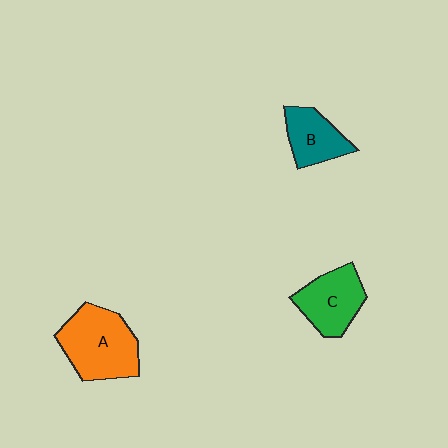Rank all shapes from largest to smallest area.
From largest to smallest: A (orange), C (green), B (teal).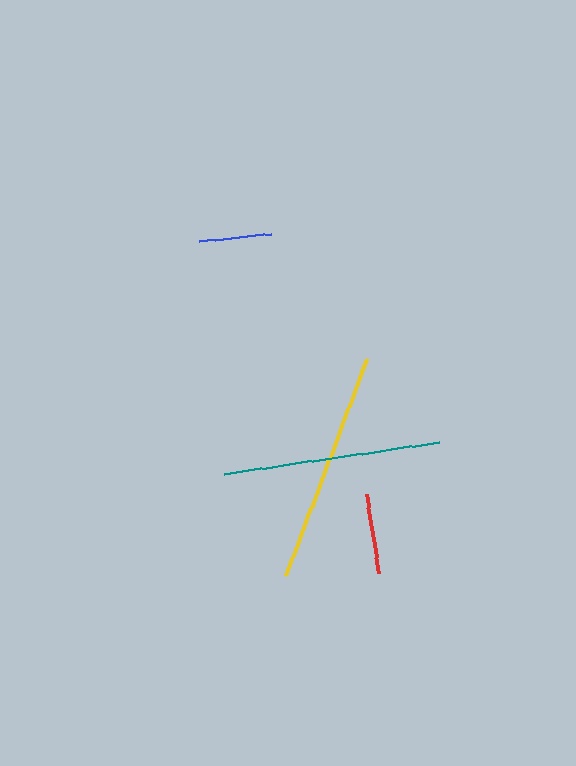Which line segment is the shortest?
The blue line is the shortest at approximately 73 pixels.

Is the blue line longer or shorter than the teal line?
The teal line is longer than the blue line.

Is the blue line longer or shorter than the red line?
The red line is longer than the blue line.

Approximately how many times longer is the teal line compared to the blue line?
The teal line is approximately 3.0 times the length of the blue line.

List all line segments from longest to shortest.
From longest to shortest: yellow, teal, red, blue.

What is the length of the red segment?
The red segment is approximately 81 pixels long.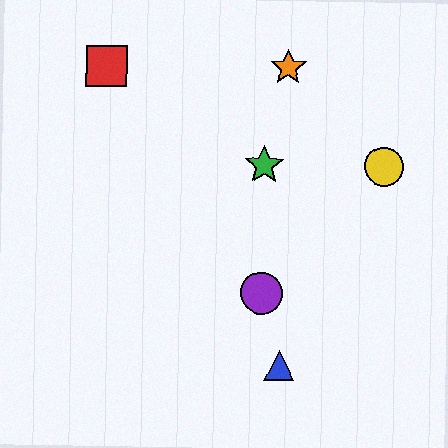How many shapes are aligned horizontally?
2 shapes (the green star, the yellow circle) are aligned horizontally.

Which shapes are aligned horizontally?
The green star, the yellow circle are aligned horizontally.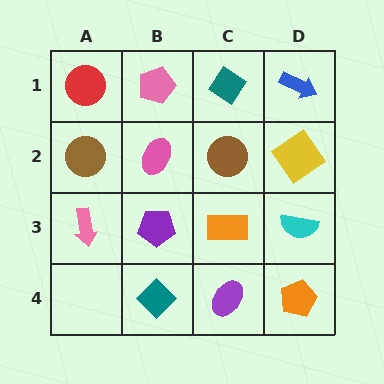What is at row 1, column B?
A pink pentagon.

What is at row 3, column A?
A pink arrow.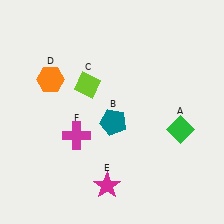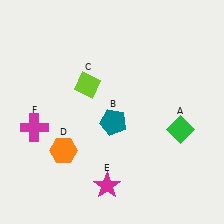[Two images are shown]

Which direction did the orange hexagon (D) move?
The orange hexagon (D) moved down.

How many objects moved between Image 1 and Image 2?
2 objects moved between the two images.